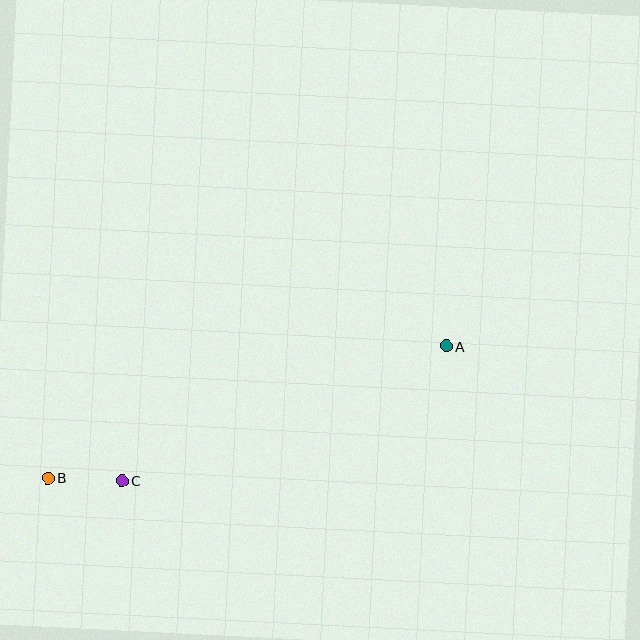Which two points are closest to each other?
Points B and C are closest to each other.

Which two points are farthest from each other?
Points A and B are farthest from each other.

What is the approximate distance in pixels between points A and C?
The distance between A and C is approximately 351 pixels.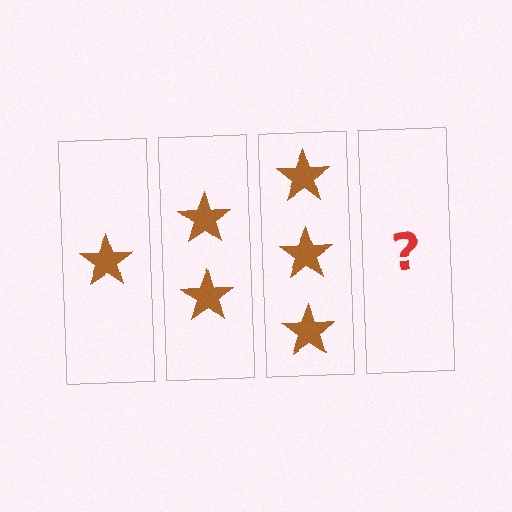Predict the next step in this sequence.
The next step is 4 stars.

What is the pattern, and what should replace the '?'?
The pattern is that each step adds one more star. The '?' should be 4 stars.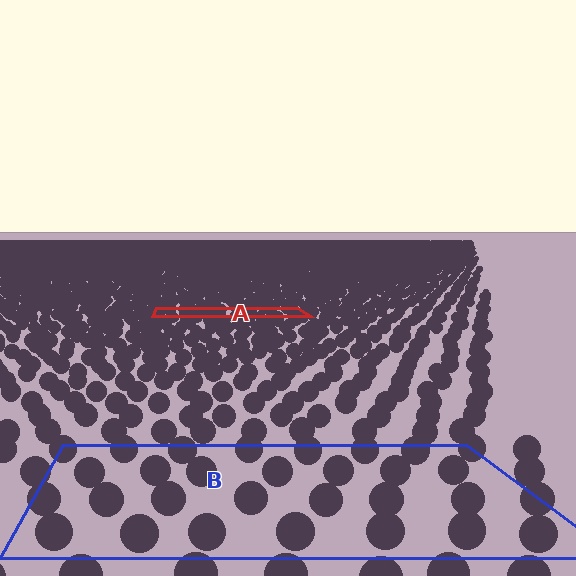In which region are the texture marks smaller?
The texture marks are smaller in region A, because it is farther away.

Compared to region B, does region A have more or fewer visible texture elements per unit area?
Region A has more texture elements per unit area — they are packed more densely because it is farther away.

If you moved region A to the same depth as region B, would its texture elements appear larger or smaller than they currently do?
They would appear larger. At a closer depth, the same texture elements are projected at a bigger on-screen size.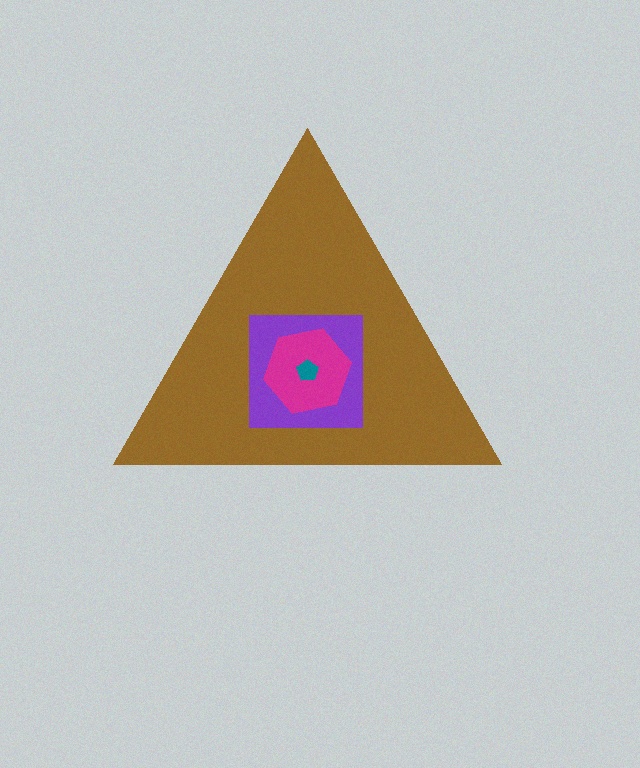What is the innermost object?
The teal pentagon.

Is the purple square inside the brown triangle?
Yes.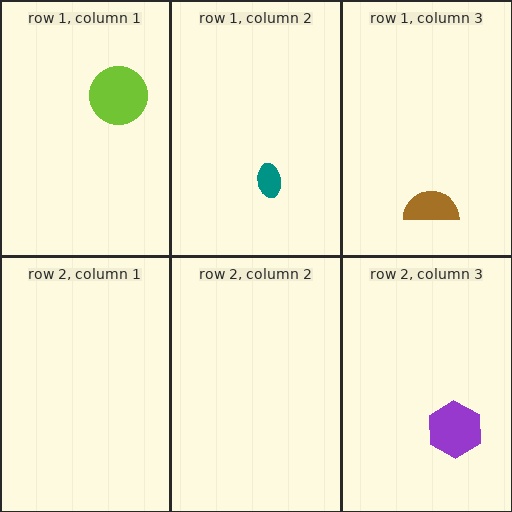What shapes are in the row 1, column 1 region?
The lime circle.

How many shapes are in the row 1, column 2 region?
1.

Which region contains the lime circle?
The row 1, column 1 region.